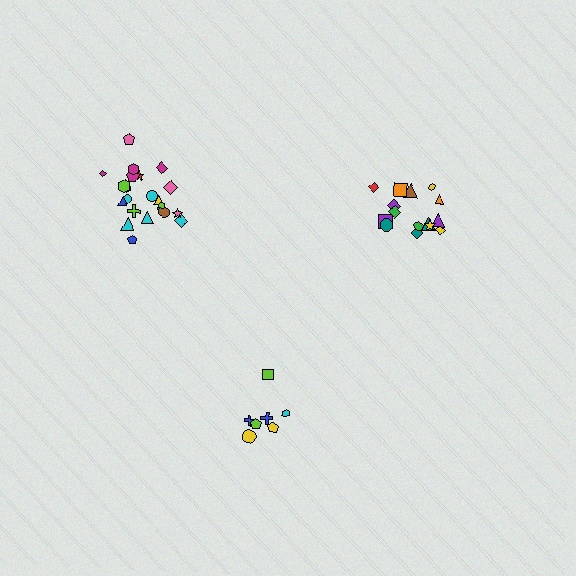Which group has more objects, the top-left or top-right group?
The top-left group.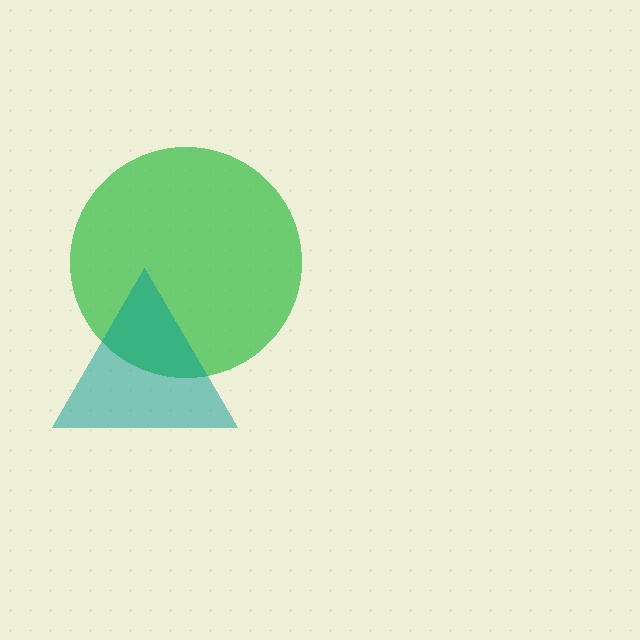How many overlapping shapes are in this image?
There are 2 overlapping shapes in the image.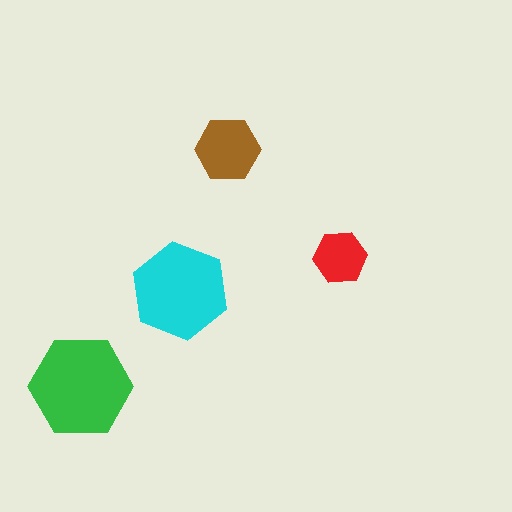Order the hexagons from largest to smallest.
the green one, the cyan one, the brown one, the red one.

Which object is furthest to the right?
The red hexagon is rightmost.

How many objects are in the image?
There are 4 objects in the image.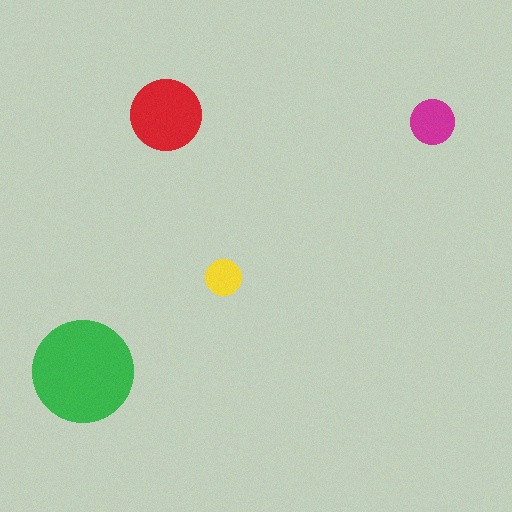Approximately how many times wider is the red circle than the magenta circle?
About 1.5 times wider.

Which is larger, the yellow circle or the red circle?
The red one.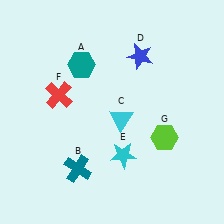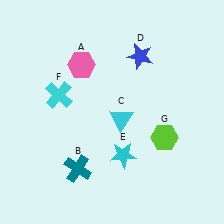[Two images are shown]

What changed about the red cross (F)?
In Image 1, F is red. In Image 2, it changed to cyan.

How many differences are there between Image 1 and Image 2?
There are 2 differences between the two images.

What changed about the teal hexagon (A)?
In Image 1, A is teal. In Image 2, it changed to pink.